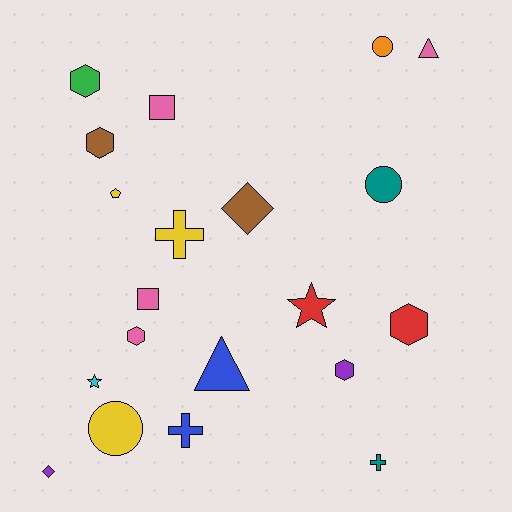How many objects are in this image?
There are 20 objects.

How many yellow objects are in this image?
There are 3 yellow objects.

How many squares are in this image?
There are 2 squares.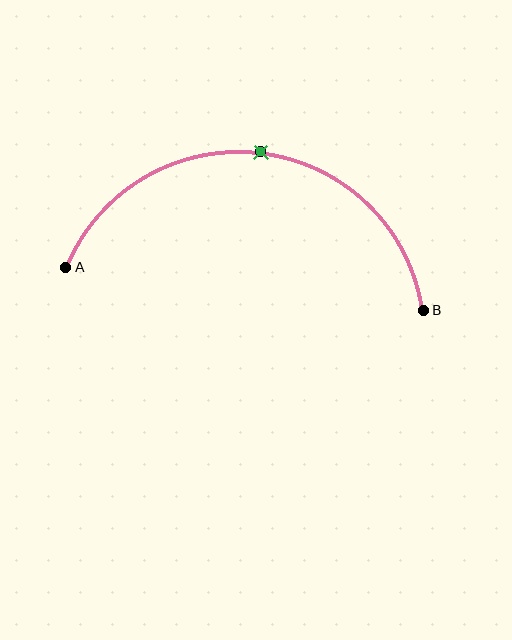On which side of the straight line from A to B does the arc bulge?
The arc bulges above the straight line connecting A and B.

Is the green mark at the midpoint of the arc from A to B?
Yes. The green mark lies on the arc at equal arc-length from both A and B — it is the arc midpoint.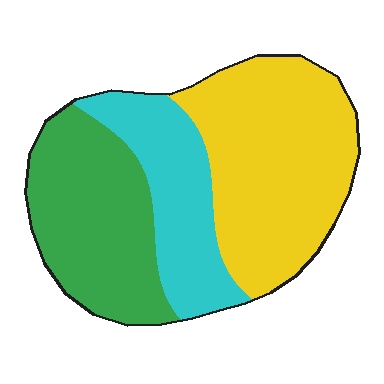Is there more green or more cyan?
Green.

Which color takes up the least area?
Cyan, at roughly 25%.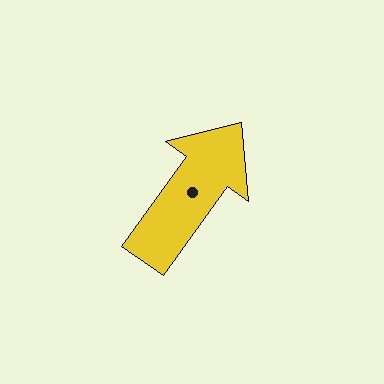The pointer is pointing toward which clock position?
Roughly 1 o'clock.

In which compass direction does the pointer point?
Northeast.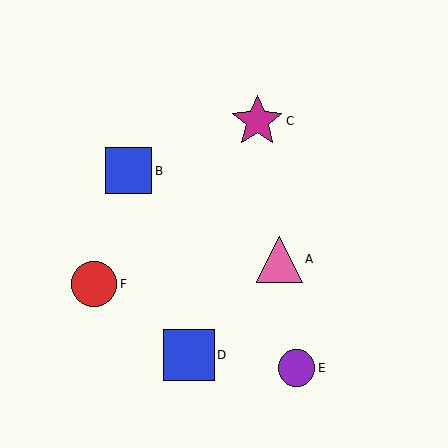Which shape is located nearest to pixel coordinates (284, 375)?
The purple circle (labeled E) at (297, 368) is nearest to that location.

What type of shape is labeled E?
Shape E is a purple circle.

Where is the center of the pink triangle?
The center of the pink triangle is at (279, 259).